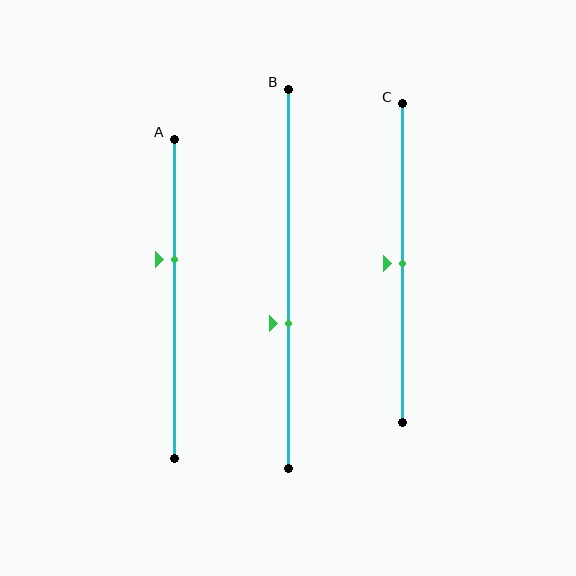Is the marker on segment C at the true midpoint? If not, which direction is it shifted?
Yes, the marker on segment C is at the true midpoint.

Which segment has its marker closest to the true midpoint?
Segment C has its marker closest to the true midpoint.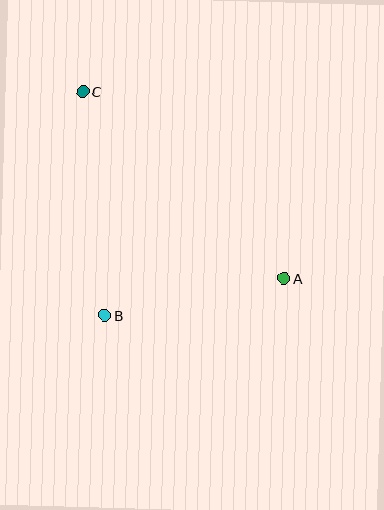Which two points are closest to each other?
Points A and B are closest to each other.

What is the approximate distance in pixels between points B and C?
The distance between B and C is approximately 225 pixels.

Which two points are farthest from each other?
Points A and C are farthest from each other.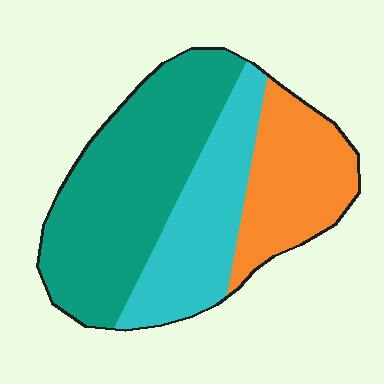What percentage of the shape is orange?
Orange covers 25% of the shape.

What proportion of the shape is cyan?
Cyan covers around 25% of the shape.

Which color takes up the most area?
Teal, at roughly 45%.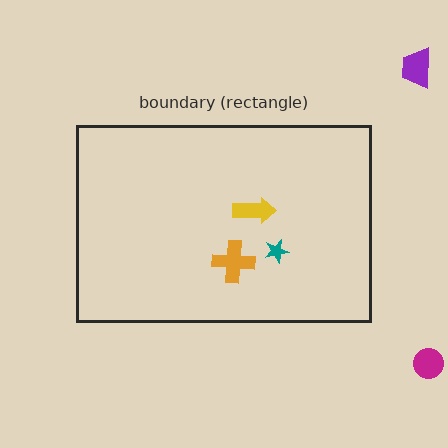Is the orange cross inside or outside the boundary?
Inside.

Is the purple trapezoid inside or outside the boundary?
Outside.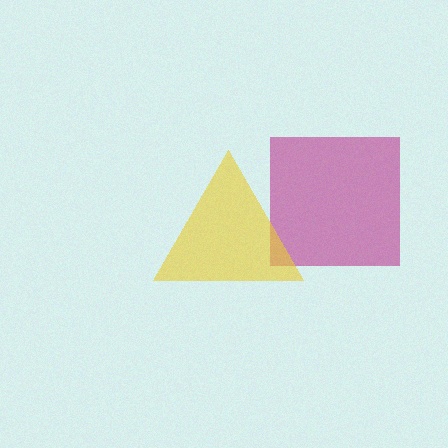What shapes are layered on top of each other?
The layered shapes are: a magenta square, a yellow triangle.